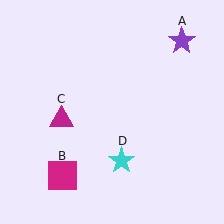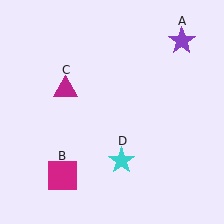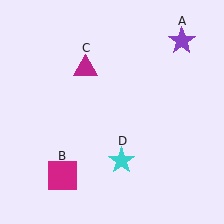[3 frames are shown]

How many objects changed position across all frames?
1 object changed position: magenta triangle (object C).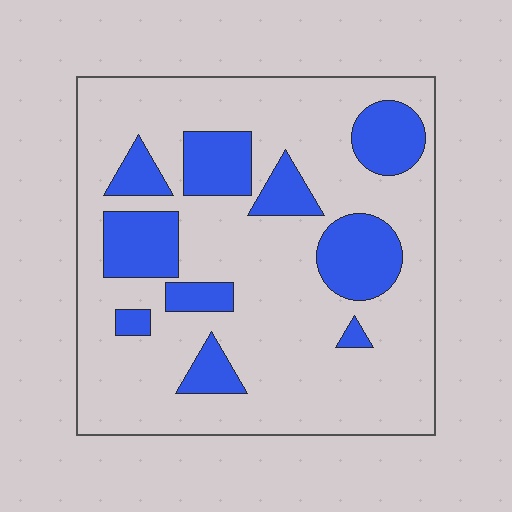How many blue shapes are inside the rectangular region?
10.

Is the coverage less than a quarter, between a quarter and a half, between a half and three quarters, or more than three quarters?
Less than a quarter.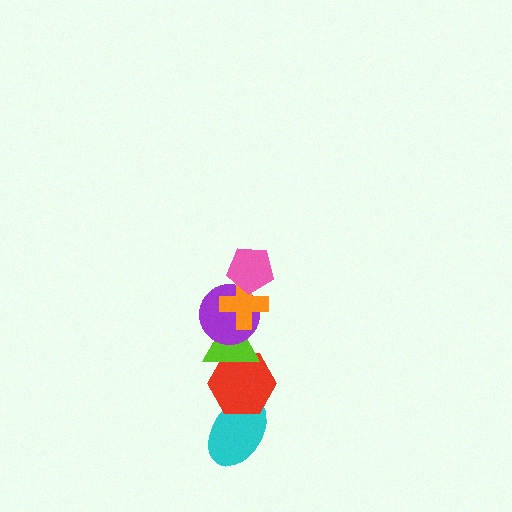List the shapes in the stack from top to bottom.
From top to bottom: the pink pentagon, the orange cross, the purple circle, the lime triangle, the red hexagon, the cyan ellipse.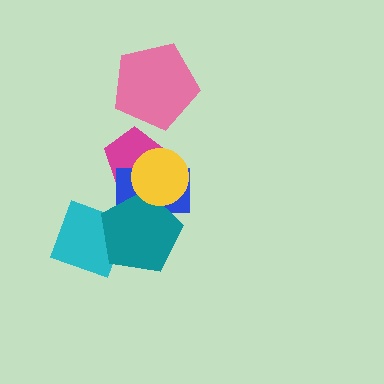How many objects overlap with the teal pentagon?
3 objects overlap with the teal pentagon.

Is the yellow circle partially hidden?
No, no other shape covers it.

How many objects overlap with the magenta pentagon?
2 objects overlap with the magenta pentagon.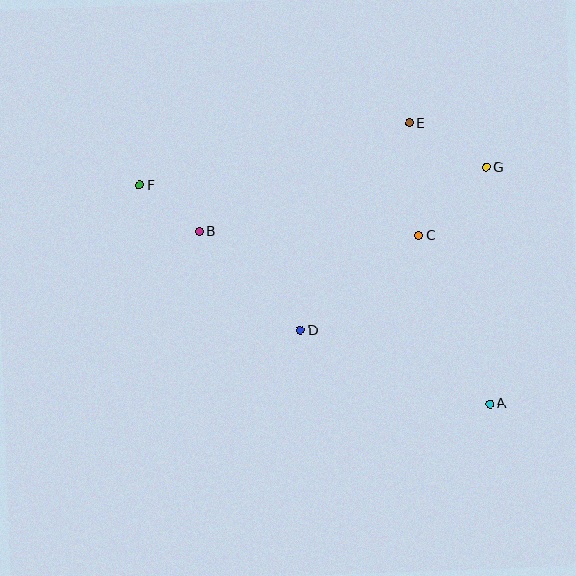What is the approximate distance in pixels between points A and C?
The distance between A and C is approximately 183 pixels.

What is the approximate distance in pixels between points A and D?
The distance between A and D is approximately 203 pixels.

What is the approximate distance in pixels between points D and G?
The distance between D and G is approximately 247 pixels.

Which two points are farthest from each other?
Points A and F are farthest from each other.